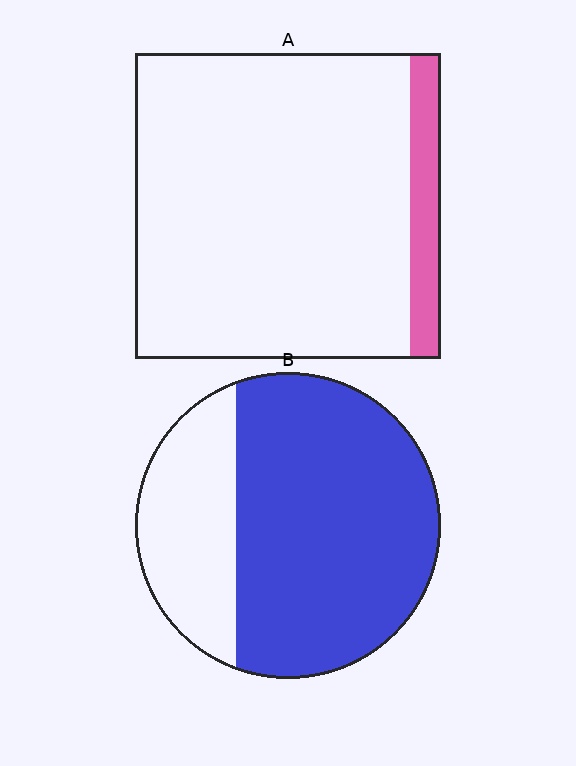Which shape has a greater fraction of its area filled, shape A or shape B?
Shape B.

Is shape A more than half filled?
No.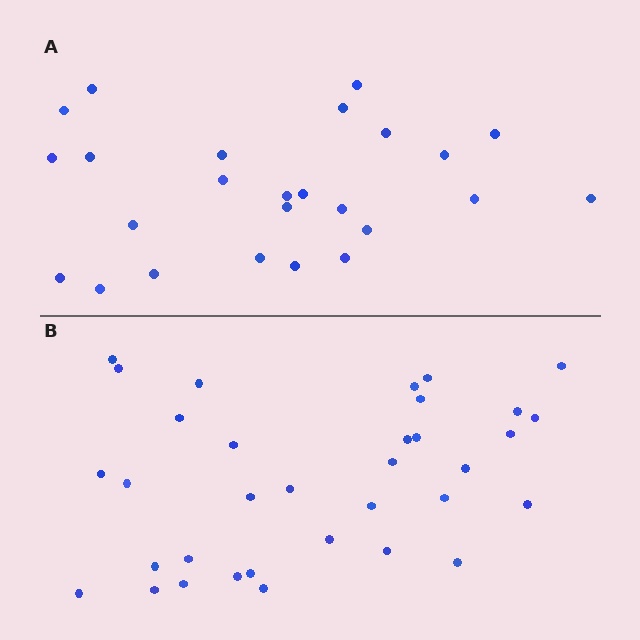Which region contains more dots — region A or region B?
Region B (the bottom region) has more dots.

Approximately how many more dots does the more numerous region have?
Region B has roughly 8 or so more dots than region A.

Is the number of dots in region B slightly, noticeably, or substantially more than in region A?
Region B has noticeably more, but not dramatically so. The ratio is roughly 1.4 to 1.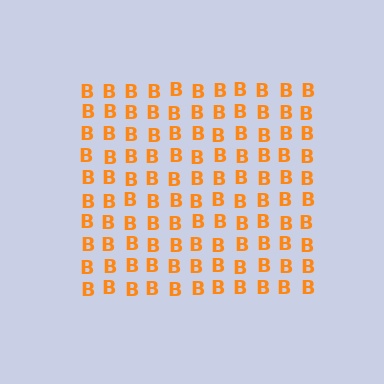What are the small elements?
The small elements are letter B's.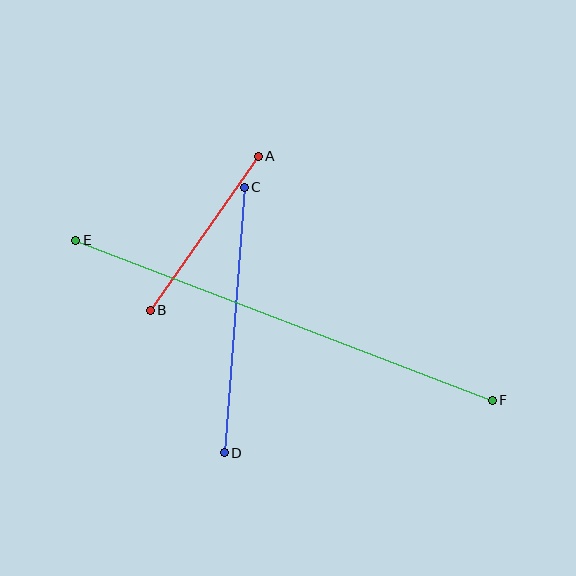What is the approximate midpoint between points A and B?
The midpoint is at approximately (204, 233) pixels.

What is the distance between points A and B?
The distance is approximately 188 pixels.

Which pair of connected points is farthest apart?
Points E and F are farthest apart.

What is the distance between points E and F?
The distance is approximately 446 pixels.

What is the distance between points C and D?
The distance is approximately 266 pixels.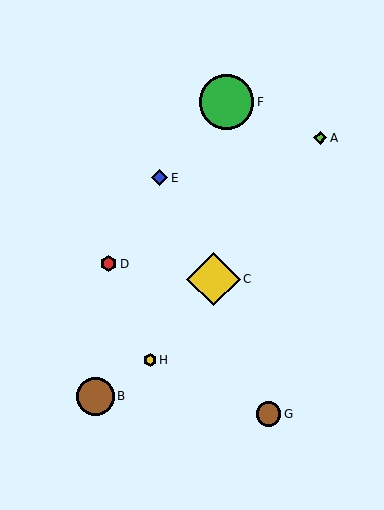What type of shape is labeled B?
Shape B is a brown circle.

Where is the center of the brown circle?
The center of the brown circle is at (95, 396).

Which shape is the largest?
The green circle (labeled F) is the largest.